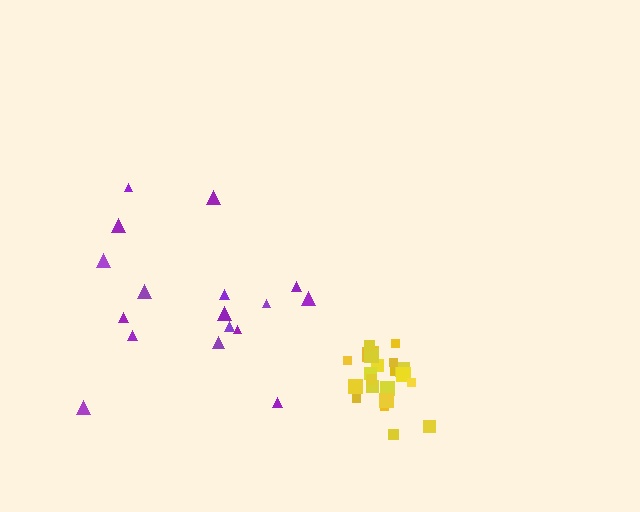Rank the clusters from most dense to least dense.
yellow, purple.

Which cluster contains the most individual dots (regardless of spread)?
Yellow (22).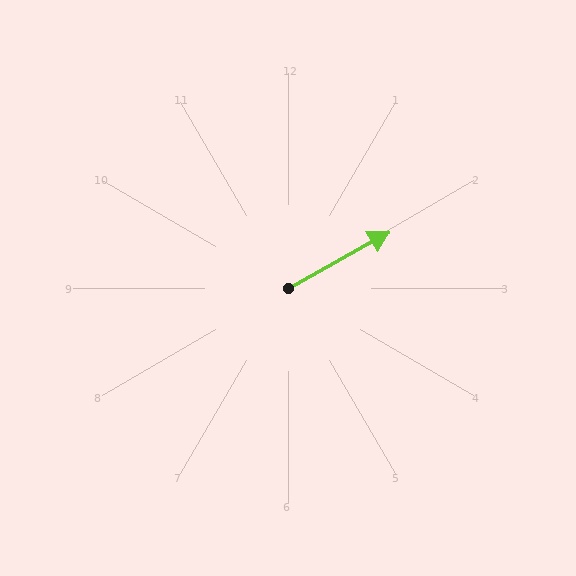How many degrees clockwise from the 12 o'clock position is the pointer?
Approximately 61 degrees.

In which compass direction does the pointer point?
Northeast.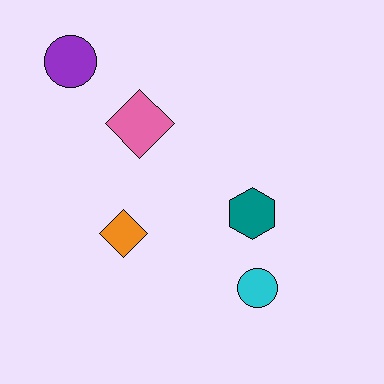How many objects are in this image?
There are 5 objects.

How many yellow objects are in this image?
There are no yellow objects.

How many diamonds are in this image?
There are 2 diamonds.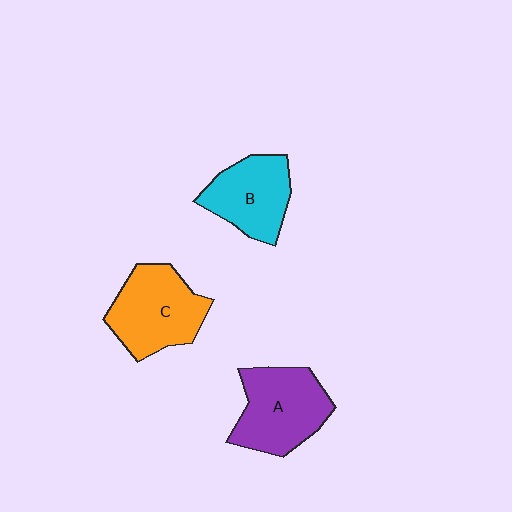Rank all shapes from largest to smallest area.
From largest to smallest: C (orange), A (purple), B (cyan).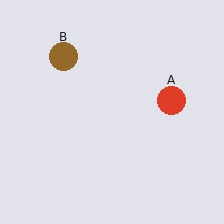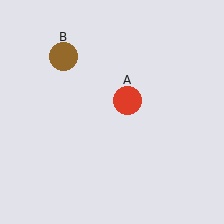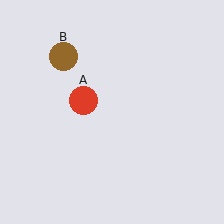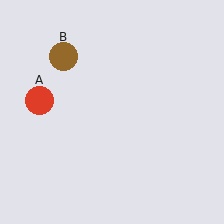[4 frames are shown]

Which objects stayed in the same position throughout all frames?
Brown circle (object B) remained stationary.